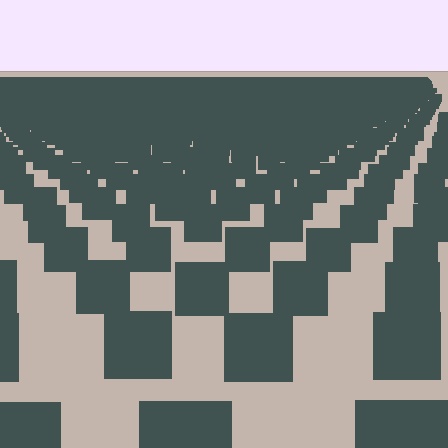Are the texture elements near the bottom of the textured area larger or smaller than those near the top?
Larger. Near the bottom, elements are closer to the viewer and appear at a bigger on-screen size.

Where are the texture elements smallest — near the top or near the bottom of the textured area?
Near the top.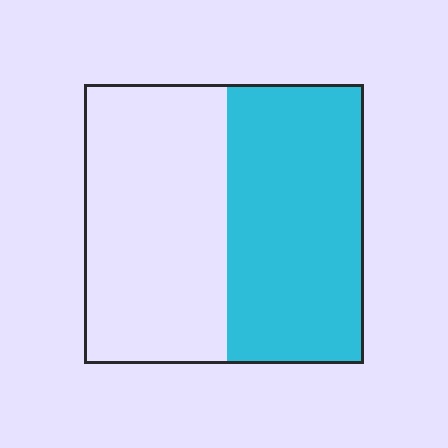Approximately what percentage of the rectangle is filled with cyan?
Approximately 50%.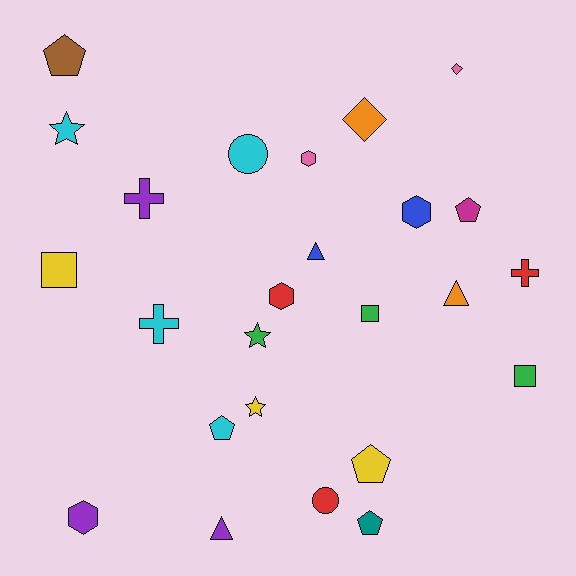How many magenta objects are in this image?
There is 1 magenta object.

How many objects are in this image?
There are 25 objects.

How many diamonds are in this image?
There are 2 diamonds.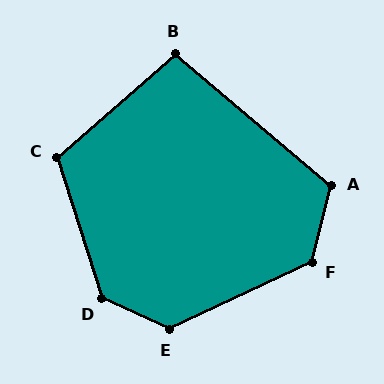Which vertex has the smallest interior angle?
B, at approximately 98 degrees.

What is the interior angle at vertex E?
Approximately 130 degrees (obtuse).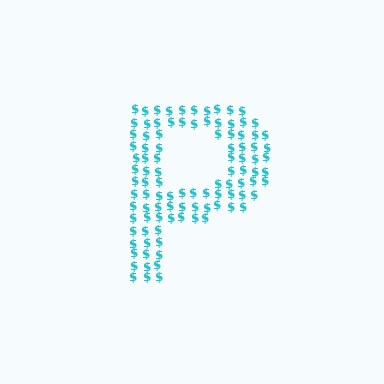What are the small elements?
The small elements are dollar signs.